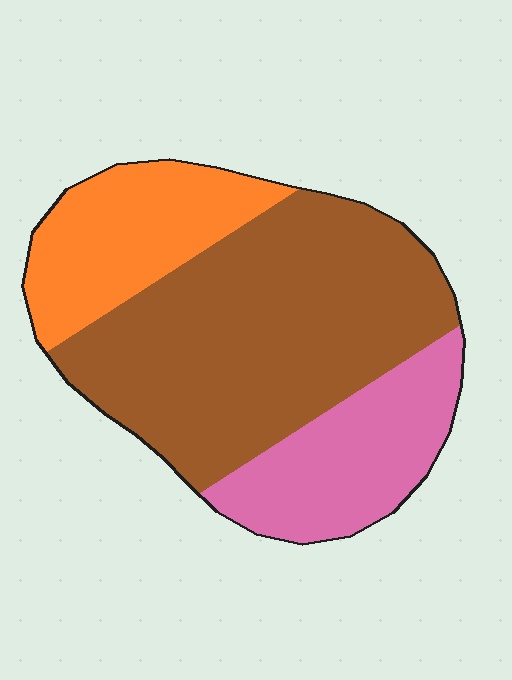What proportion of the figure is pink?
Pink covers about 25% of the figure.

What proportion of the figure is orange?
Orange takes up about one fifth (1/5) of the figure.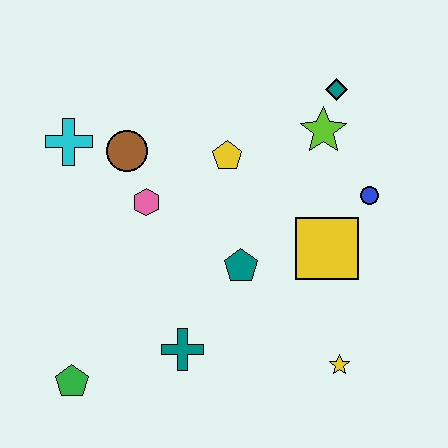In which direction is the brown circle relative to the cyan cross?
The brown circle is to the right of the cyan cross.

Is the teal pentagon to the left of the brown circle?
No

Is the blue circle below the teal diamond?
Yes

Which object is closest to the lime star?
The teal diamond is closest to the lime star.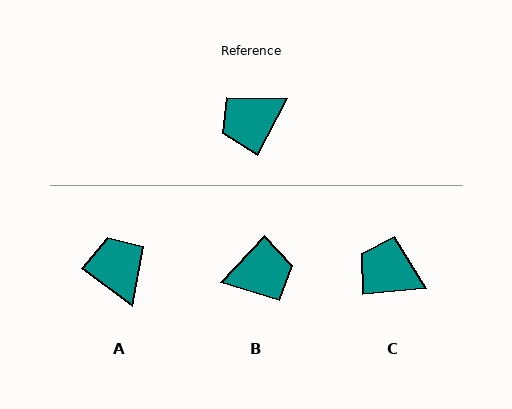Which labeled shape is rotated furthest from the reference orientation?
B, about 165 degrees away.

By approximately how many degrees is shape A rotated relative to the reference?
Approximately 98 degrees clockwise.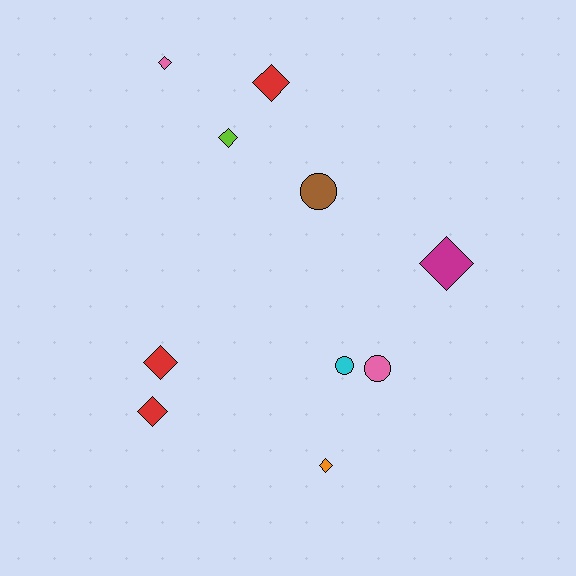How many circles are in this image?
There are 3 circles.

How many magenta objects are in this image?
There is 1 magenta object.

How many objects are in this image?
There are 10 objects.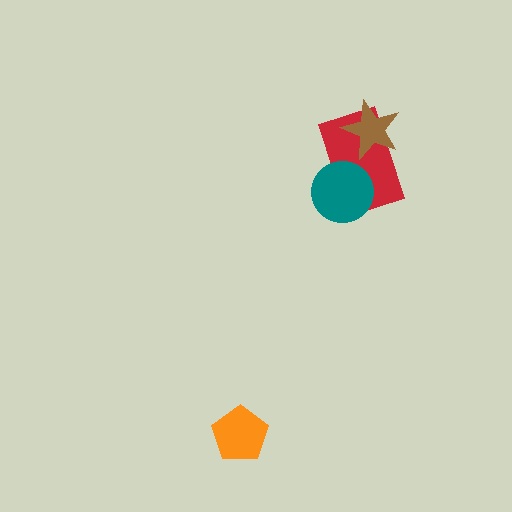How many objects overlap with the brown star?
1 object overlaps with the brown star.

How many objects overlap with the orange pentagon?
0 objects overlap with the orange pentagon.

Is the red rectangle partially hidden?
Yes, it is partially covered by another shape.